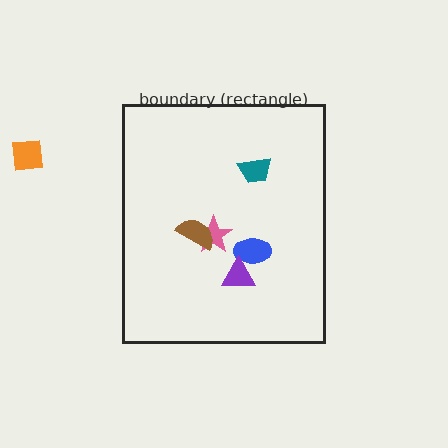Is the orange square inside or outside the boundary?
Outside.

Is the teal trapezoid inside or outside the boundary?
Inside.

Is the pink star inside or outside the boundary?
Inside.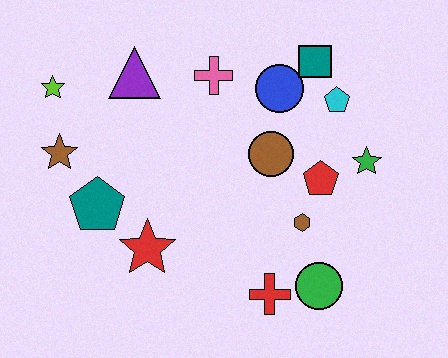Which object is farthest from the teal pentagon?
The green star is farthest from the teal pentagon.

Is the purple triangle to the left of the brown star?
No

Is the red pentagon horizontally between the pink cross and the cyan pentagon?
Yes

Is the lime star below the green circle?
No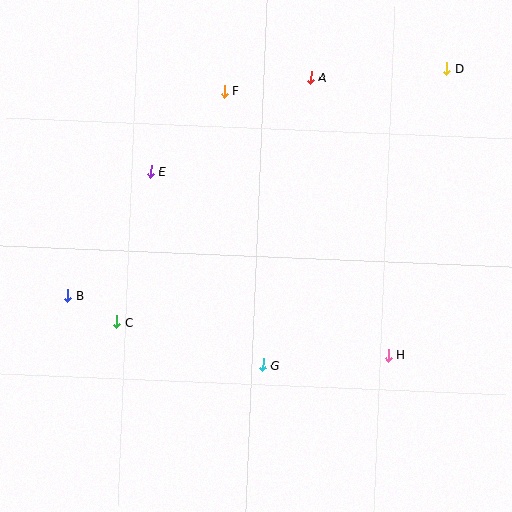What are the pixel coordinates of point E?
Point E is at (150, 171).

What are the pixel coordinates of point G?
Point G is at (263, 365).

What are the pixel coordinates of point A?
Point A is at (311, 77).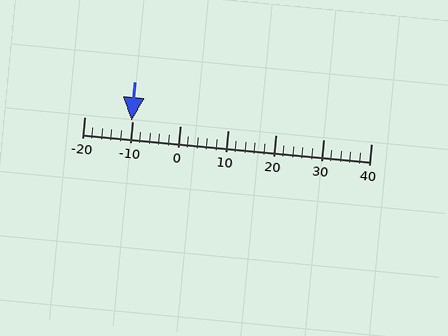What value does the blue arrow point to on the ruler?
The blue arrow points to approximately -10.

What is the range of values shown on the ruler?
The ruler shows values from -20 to 40.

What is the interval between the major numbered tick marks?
The major tick marks are spaced 10 units apart.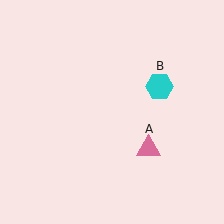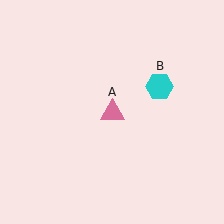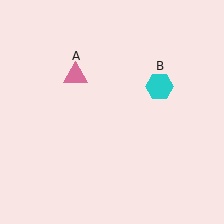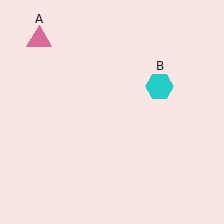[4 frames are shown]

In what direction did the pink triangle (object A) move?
The pink triangle (object A) moved up and to the left.